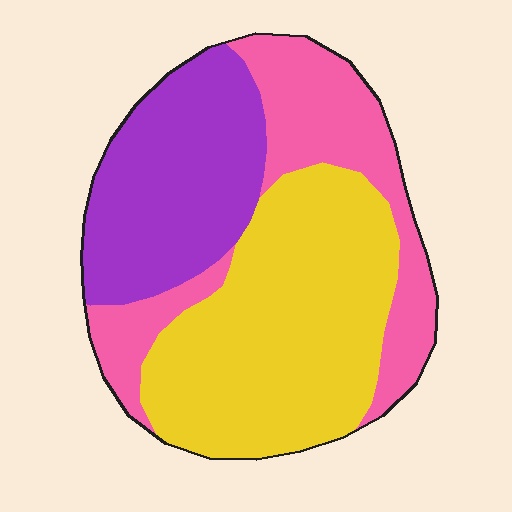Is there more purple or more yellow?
Yellow.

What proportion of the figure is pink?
Pink takes up about one quarter (1/4) of the figure.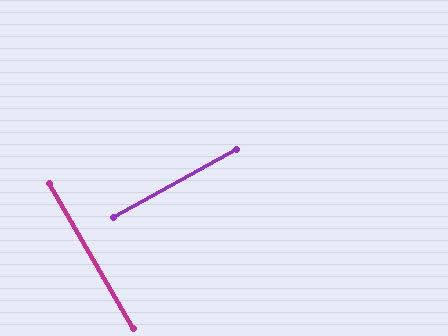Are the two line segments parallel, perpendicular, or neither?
Perpendicular — they meet at approximately 89°.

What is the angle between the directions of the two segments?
Approximately 89 degrees.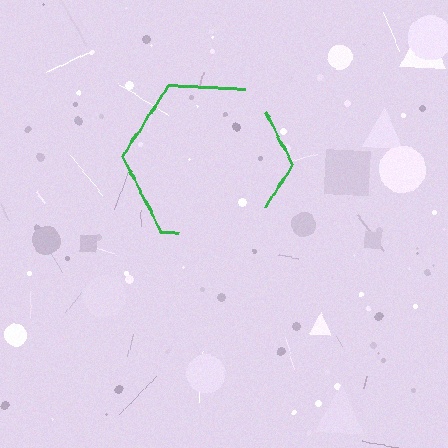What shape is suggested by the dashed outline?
The dashed outline suggests a hexagon.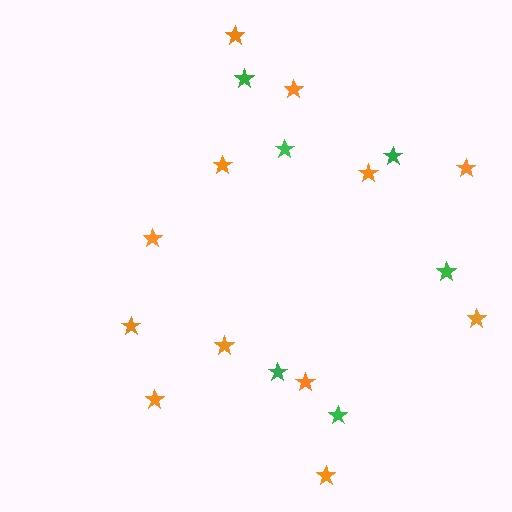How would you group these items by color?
There are 2 groups: one group of green stars (6) and one group of orange stars (12).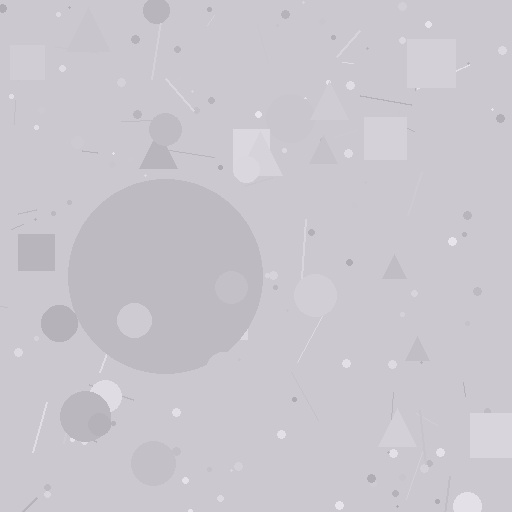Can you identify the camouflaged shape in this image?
The camouflaged shape is a circle.